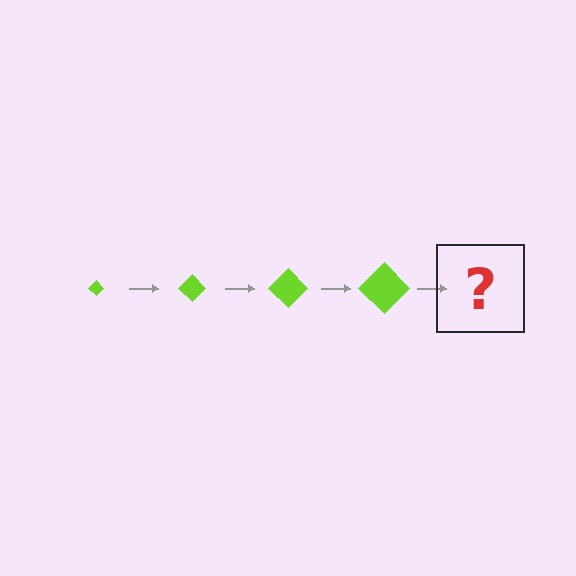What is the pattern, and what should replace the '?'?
The pattern is that the diamond gets progressively larger each step. The '?' should be a lime diamond, larger than the previous one.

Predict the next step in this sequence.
The next step is a lime diamond, larger than the previous one.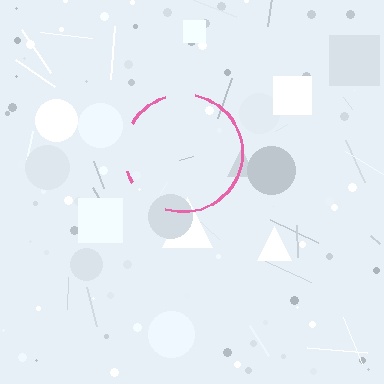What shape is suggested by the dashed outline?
The dashed outline suggests a circle.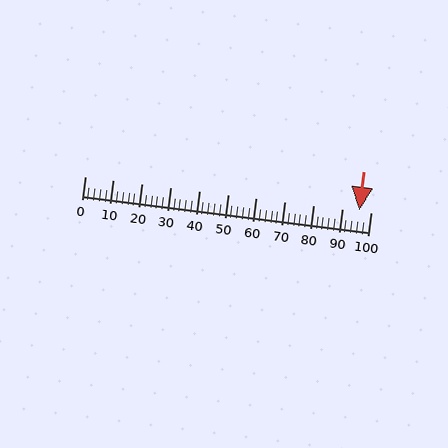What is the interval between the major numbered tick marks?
The major tick marks are spaced 10 units apart.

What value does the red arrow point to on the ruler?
The red arrow points to approximately 96.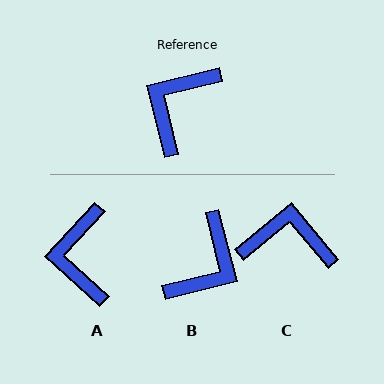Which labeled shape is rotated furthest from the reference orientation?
B, about 180 degrees away.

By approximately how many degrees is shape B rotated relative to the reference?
Approximately 180 degrees clockwise.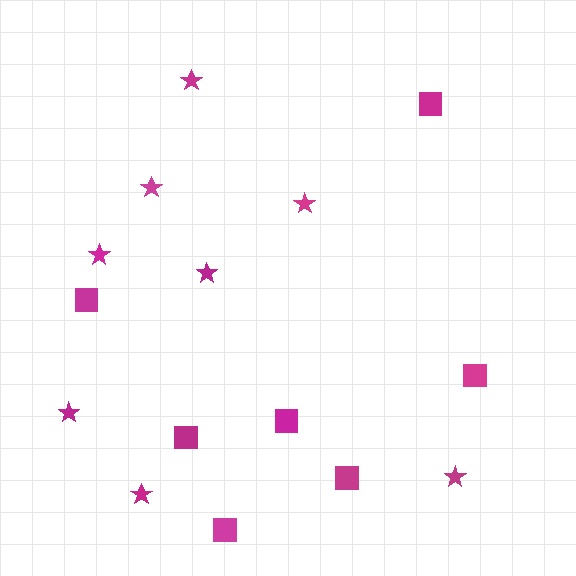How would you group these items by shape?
There are 2 groups: one group of squares (7) and one group of stars (8).